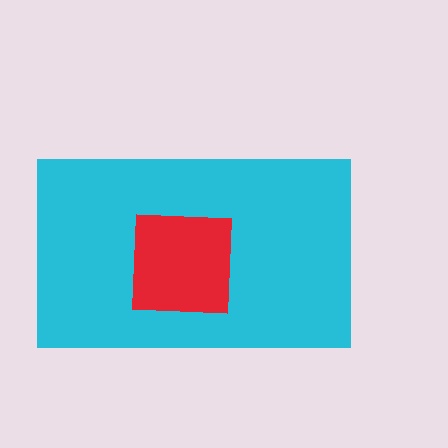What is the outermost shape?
The cyan rectangle.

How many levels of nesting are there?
2.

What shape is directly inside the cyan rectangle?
The red square.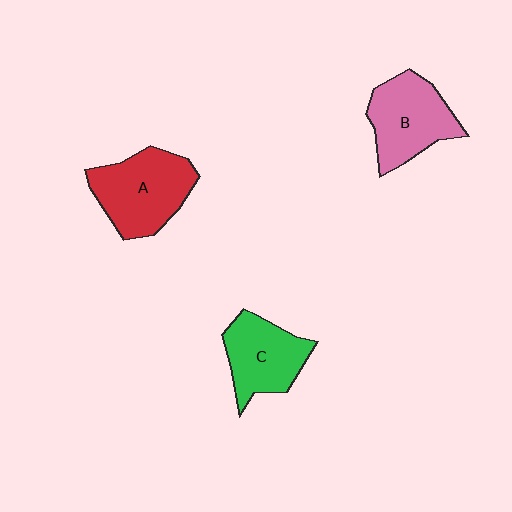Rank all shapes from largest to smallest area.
From largest to smallest: A (red), B (pink), C (green).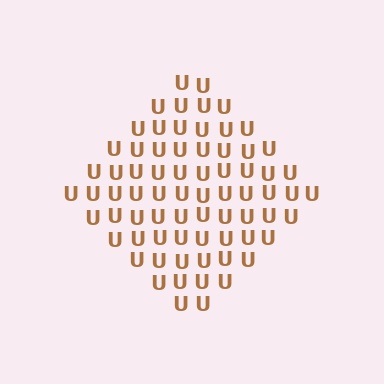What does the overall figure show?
The overall figure shows a diamond.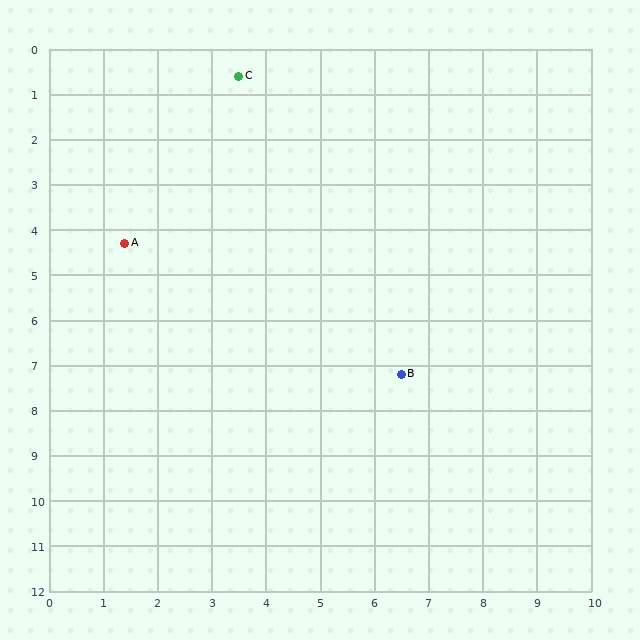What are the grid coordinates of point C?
Point C is at approximately (3.5, 0.6).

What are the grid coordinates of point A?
Point A is at approximately (1.4, 4.3).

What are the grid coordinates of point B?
Point B is at approximately (6.5, 7.2).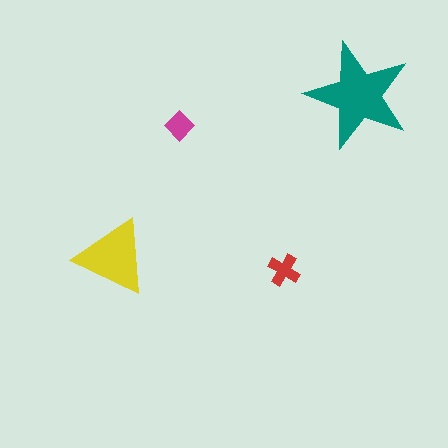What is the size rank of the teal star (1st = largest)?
1st.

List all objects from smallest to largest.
The magenta diamond, the red cross, the yellow triangle, the teal star.